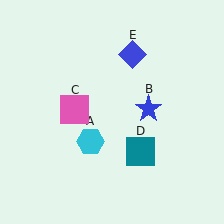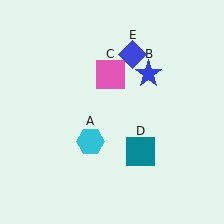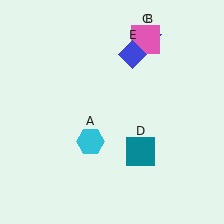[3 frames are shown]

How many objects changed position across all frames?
2 objects changed position: blue star (object B), pink square (object C).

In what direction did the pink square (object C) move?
The pink square (object C) moved up and to the right.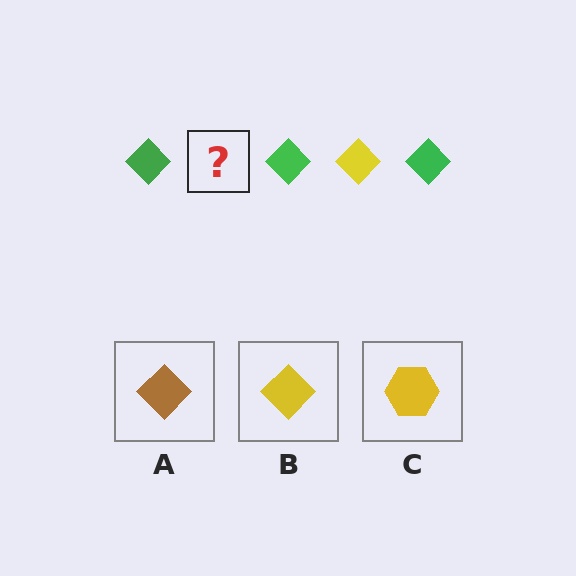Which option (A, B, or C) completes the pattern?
B.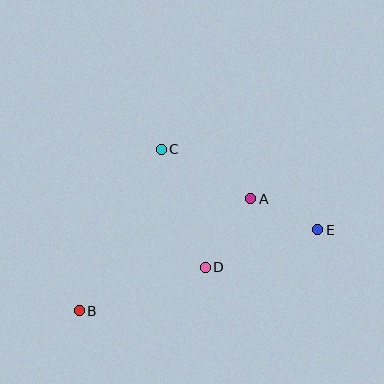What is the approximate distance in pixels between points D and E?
The distance between D and E is approximately 118 pixels.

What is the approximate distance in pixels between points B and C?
The distance between B and C is approximately 181 pixels.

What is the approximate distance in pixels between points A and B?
The distance between A and B is approximately 205 pixels.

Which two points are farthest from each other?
Points B and E are farthest from each other.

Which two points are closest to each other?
Points A and E are closest to each other.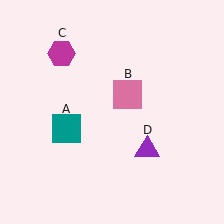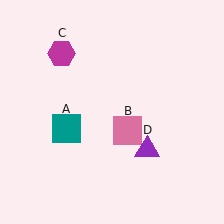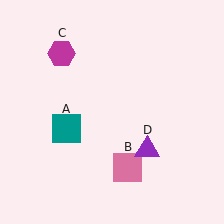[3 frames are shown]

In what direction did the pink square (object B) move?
The pink square (object B) moved down.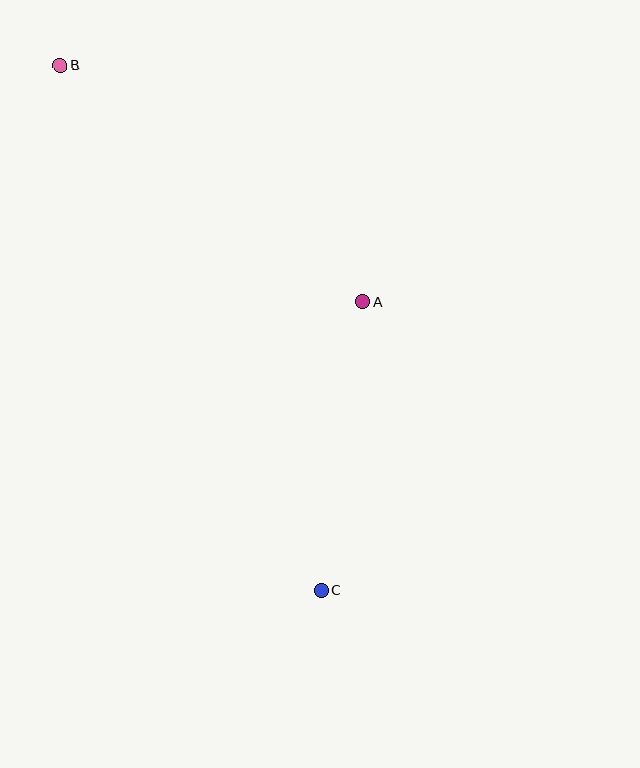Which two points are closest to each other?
Points A and C are closest to each other.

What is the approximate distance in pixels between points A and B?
The distance between A and B is approximately 384 pixels.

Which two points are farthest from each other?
Points B and C are farthest from each other.